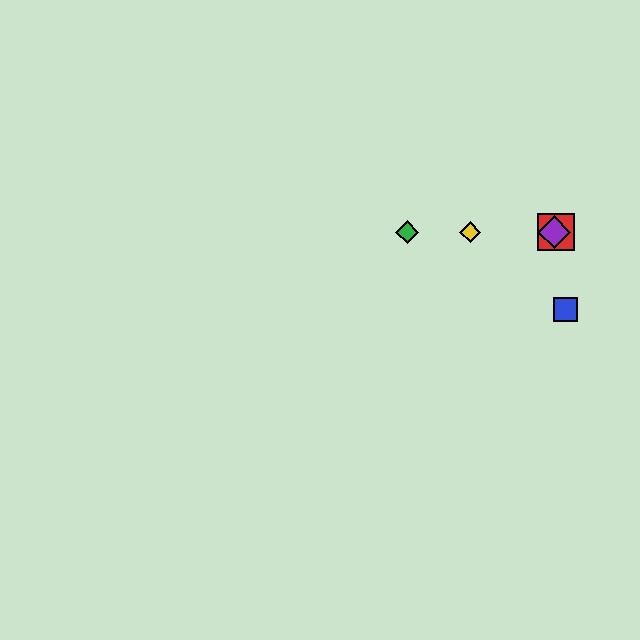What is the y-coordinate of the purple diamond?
The purple diamond is at y≈232.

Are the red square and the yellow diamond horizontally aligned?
Yes, both are at y≈232.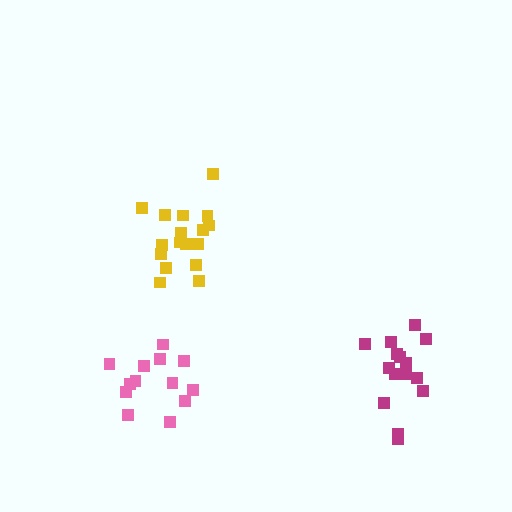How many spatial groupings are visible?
There are 3 spatial groupings.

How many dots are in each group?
Group 1: 17 dots, Group 2: 16 dots, Group 3: 13 dots (46 total).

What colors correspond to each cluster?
The clusters are colored: yellow, magenta, pink.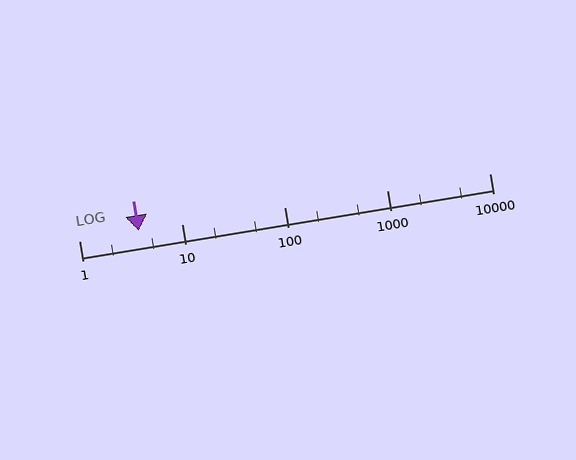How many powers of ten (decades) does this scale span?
The scale spans 4 decades, from 1 to 10000.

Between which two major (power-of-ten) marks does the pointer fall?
The pointer is between 1 and 10.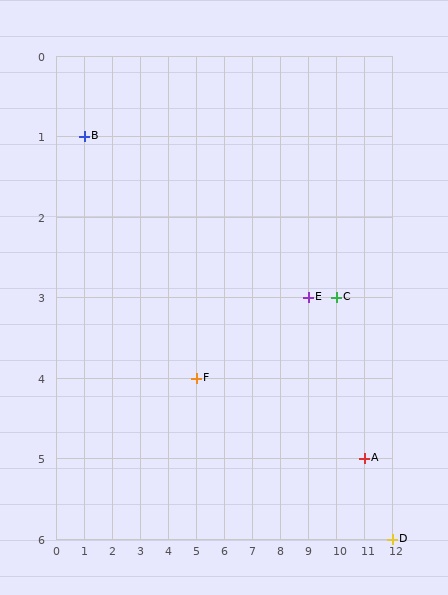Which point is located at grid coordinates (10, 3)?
Point C is at (10, 3).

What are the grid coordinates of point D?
Point D is at grid coordinates (12, 6).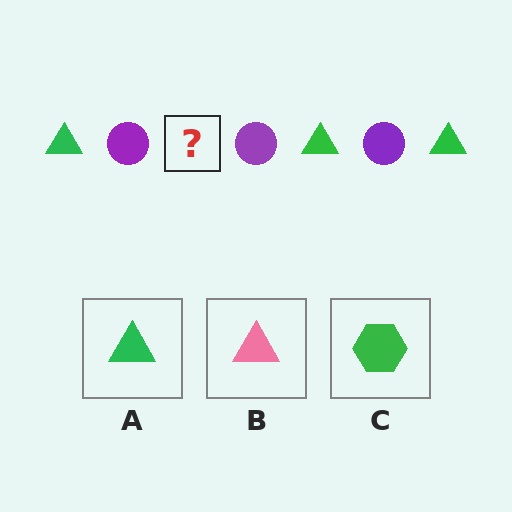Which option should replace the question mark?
Option A.